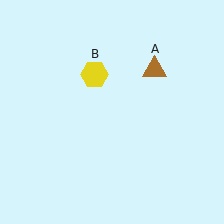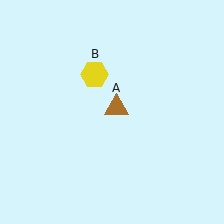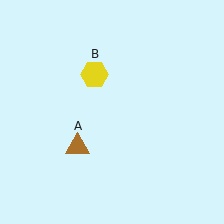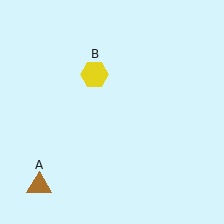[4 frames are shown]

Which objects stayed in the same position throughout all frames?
Yellow hexagon (object B) remained stationary.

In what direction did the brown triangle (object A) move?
The brown triangle (object A) moved down and to the left.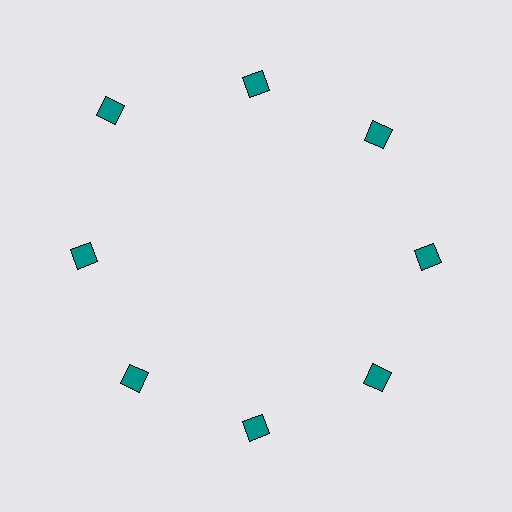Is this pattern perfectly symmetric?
No. The 8 teal squares are arranged in a ring, but one element near the 10 o'clock position is pushed outward from the center, breaking the 8-fold rotational symmetry.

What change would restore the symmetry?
The symmetry would be restored by moving it inward, back onto the ring so that all 8 squares sit at equal angles and equal distance from the center.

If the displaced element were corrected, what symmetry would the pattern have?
It would have 8-fold rotational symmetry — the pattern would map onto itself every 45 degrees.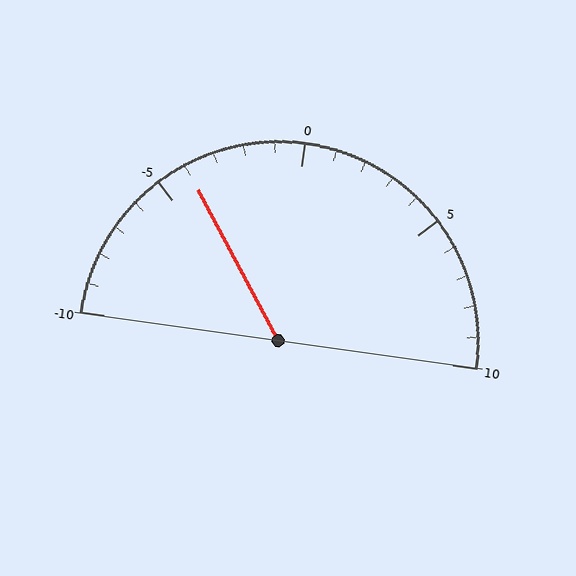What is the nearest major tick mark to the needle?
The nearest major tick mark is -5.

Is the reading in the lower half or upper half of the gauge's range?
The reading is in the lower half of the range (-10 to 10).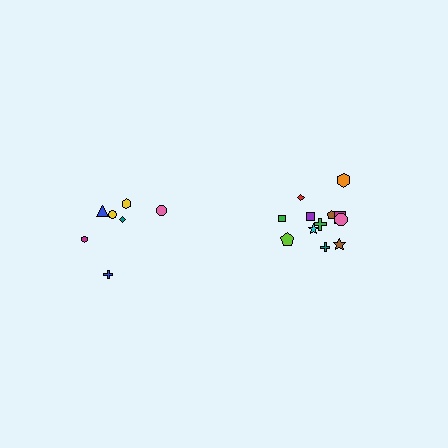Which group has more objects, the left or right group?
The right group.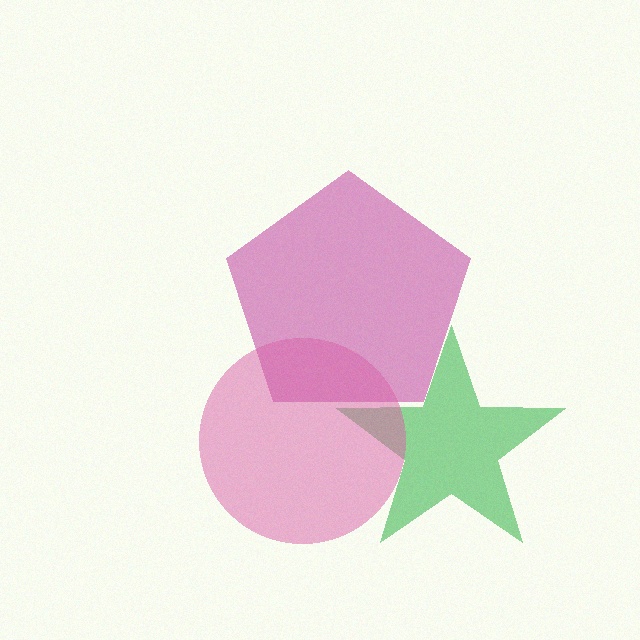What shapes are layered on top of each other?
The layered shapes are: a magenta pentagon, a green star, a pink circle.